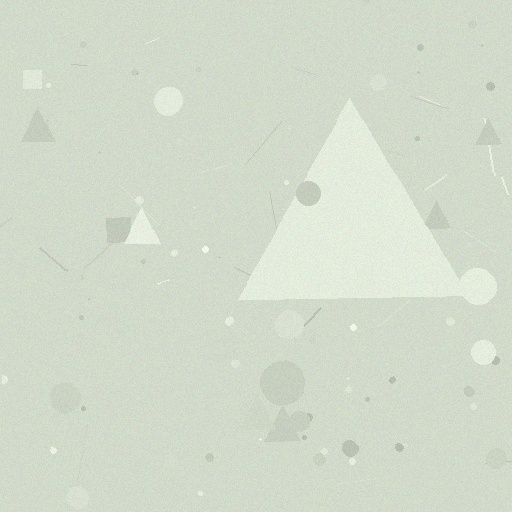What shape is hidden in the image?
A triangle is hidden in the image.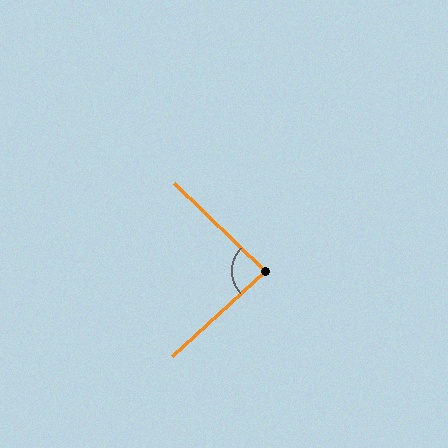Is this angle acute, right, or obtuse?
It is approximately a right angle.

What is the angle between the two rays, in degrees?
Approximately 87 degrees.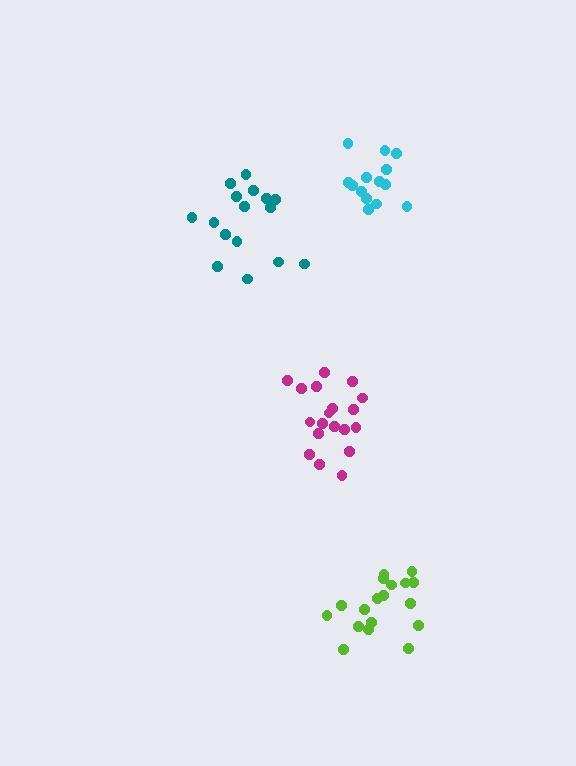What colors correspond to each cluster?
The clusters are colored: teal, lime, magenta, cyan.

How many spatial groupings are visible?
There are 4 spatial groupings.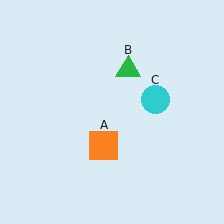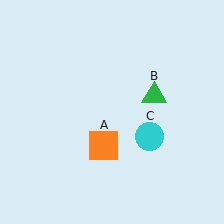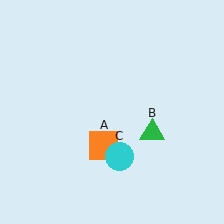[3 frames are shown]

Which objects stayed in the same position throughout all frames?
Orange square (object A) remained stationary.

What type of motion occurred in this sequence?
The green triangle (object B), cyan circle (object C) rotated clockwise around the center of the scene.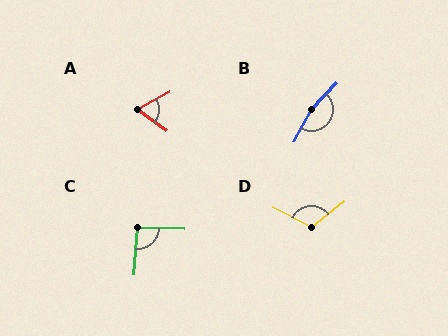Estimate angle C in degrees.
Approximately 93 degrees.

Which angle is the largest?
B, at approximately 165 degrees.